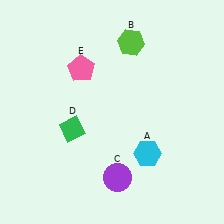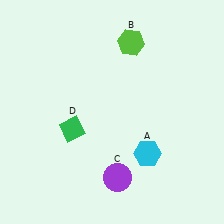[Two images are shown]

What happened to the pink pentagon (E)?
The pink pentagon (E) was removed in Image 2. It was in the top-left area of Image 1.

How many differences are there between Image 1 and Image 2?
There is 1 difference between the two images.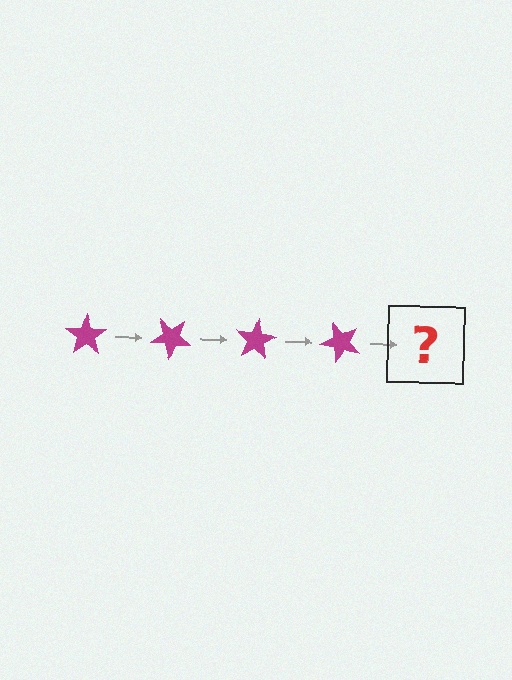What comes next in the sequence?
The next element should be a magenta star rotated 160 degrees.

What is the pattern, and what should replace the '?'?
The pattern is that the star rotates 40 degrees each step. The '?' should be a magenta star rotated 160 degrees.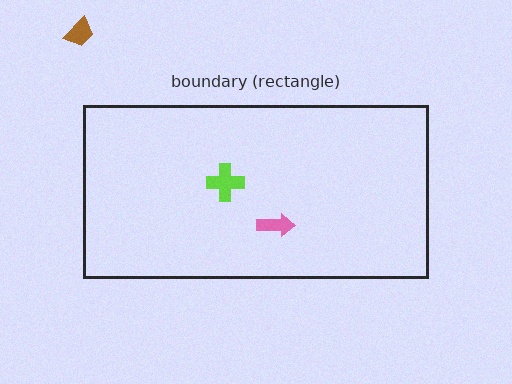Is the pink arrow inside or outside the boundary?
Inside.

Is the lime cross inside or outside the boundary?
Inside.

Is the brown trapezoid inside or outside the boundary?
Outside.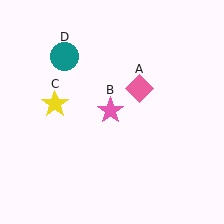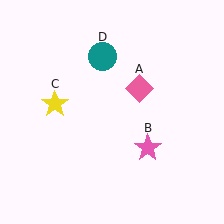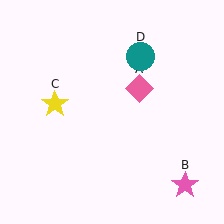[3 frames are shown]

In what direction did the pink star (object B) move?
The pink star (object B) moved down and to the right.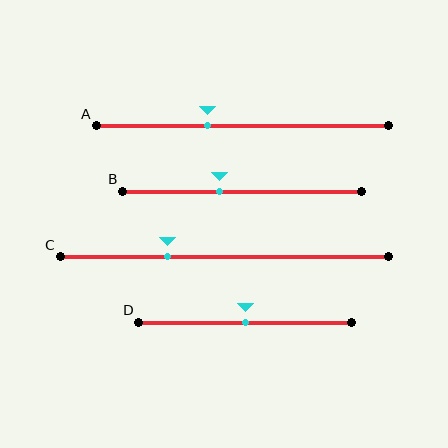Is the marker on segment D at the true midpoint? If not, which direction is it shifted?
Yes, the marker on segment D is at the true midpoint.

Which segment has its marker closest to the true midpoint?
Segment D has its marker closest to the true midpoint.